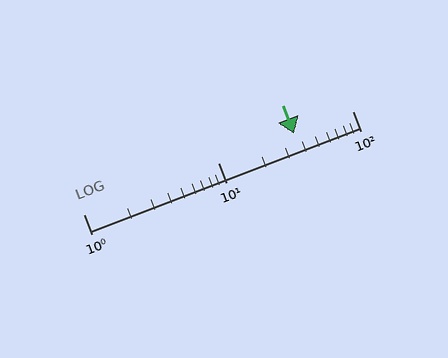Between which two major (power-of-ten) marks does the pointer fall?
The pointer is between 10 and 100.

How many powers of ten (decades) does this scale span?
The scale spans 2 decades, from 1 to 100.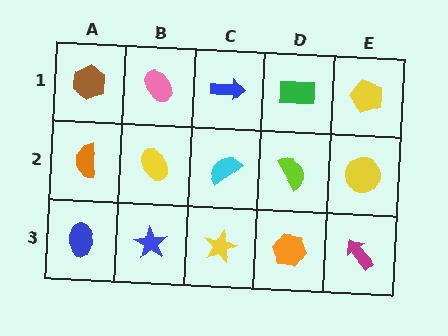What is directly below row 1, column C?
A cyan semicircle.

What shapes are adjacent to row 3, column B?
A yellow ellipse (row 2, column B), a blue ellipse (row 3, column A), a yellow star (row 3, column C).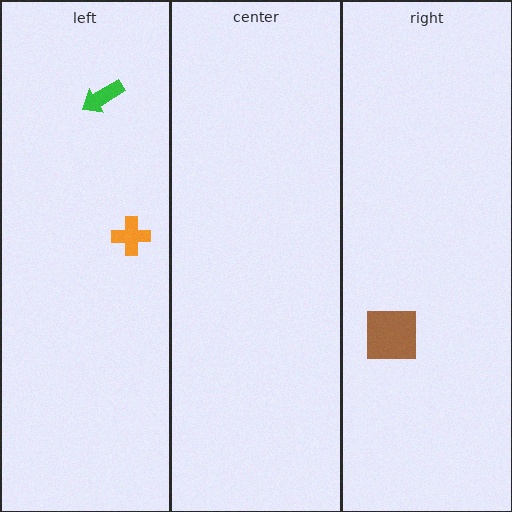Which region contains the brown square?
The right region.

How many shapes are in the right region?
1.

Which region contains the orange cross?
The left region.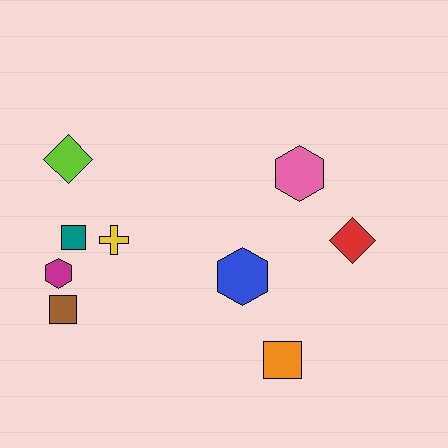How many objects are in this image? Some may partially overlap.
There are 9 objects.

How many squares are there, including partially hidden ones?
There are 3 squares.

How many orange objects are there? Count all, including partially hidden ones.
There is 1 orange object.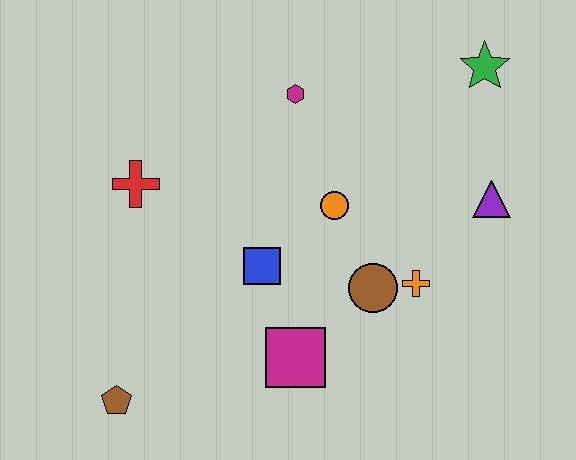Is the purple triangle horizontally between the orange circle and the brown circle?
No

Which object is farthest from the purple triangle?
The brown pentagon is farthest from the purple triangle.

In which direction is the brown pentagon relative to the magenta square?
The brown pentagon is to the left of the magenta square.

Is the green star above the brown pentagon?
Yes